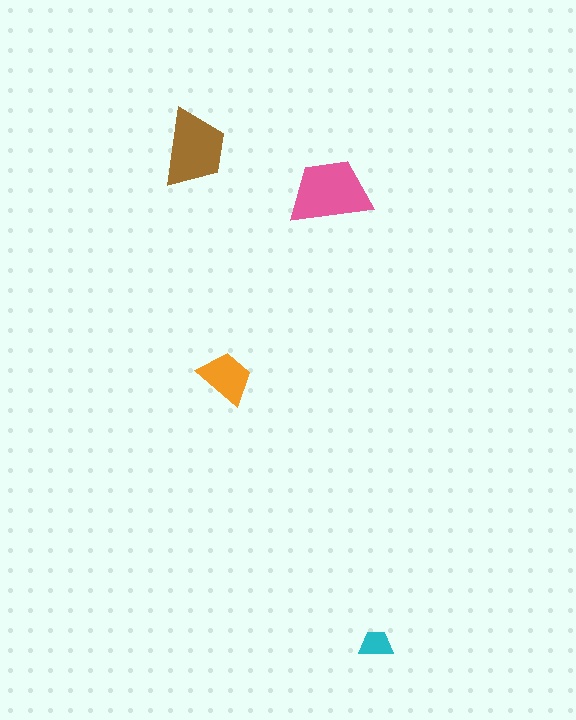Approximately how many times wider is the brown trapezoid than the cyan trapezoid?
About 2 times wider.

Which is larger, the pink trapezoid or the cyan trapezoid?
The pink one.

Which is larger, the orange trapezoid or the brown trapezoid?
The brown one.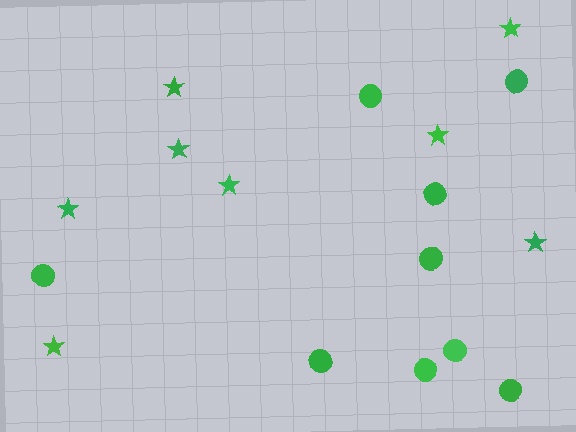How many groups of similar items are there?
There are 2 groups: one group of circles (9) and one group of stars (8).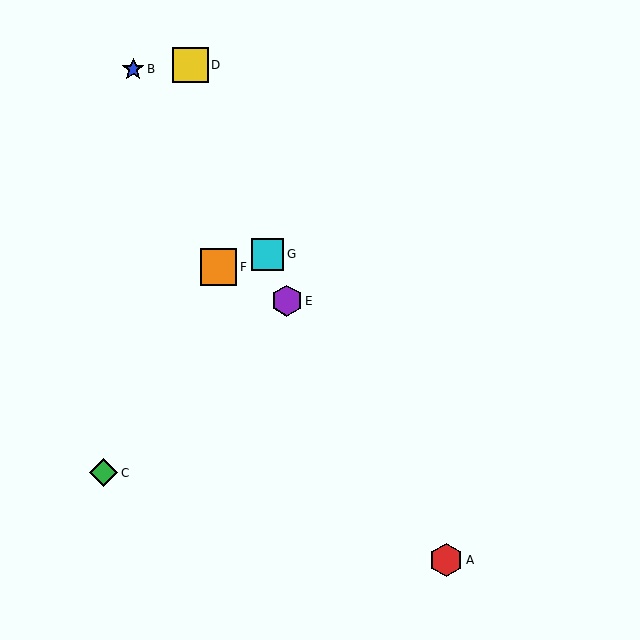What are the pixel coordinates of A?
Object A is at (446, 560).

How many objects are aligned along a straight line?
3 objects (D, E, G) are aligned along a straight line.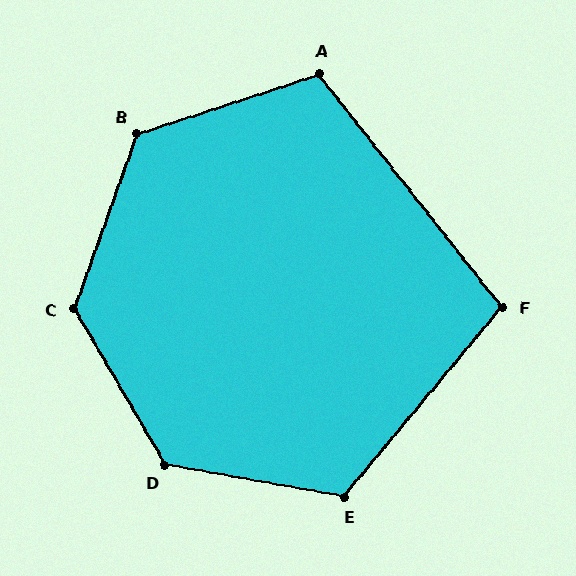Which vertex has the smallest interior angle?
F, at approximately 102 degrees.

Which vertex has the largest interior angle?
D, at approximately 130 degrees.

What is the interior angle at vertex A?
Approximately 110 degrees (obtuse).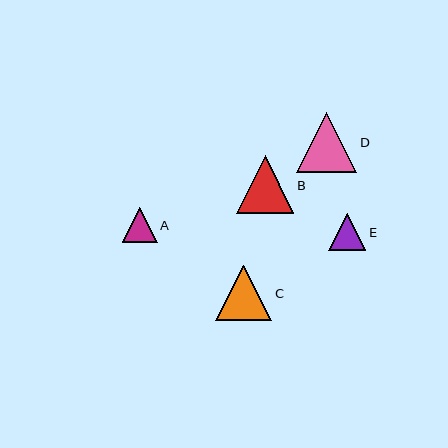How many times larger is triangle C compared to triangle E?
Triangle C is approximately 1.5 times the size of triangle E.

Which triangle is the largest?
Triangle D is the largest with a size of approximately 60 pixels.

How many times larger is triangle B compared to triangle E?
Triangle B is approximately 1.6 times the size of triangle E.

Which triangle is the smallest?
Triangle A is the smallest with a size of approximately 35 pixels.